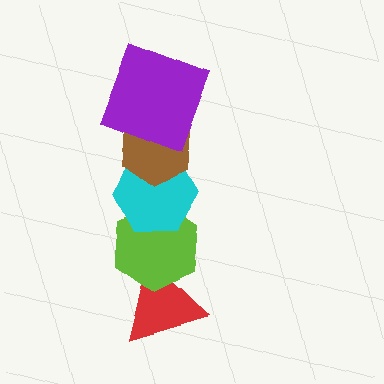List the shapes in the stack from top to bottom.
From top to bottom: the purple square, the brown hexagon, the cyan hexagon, the lime hexagon, the red triangle.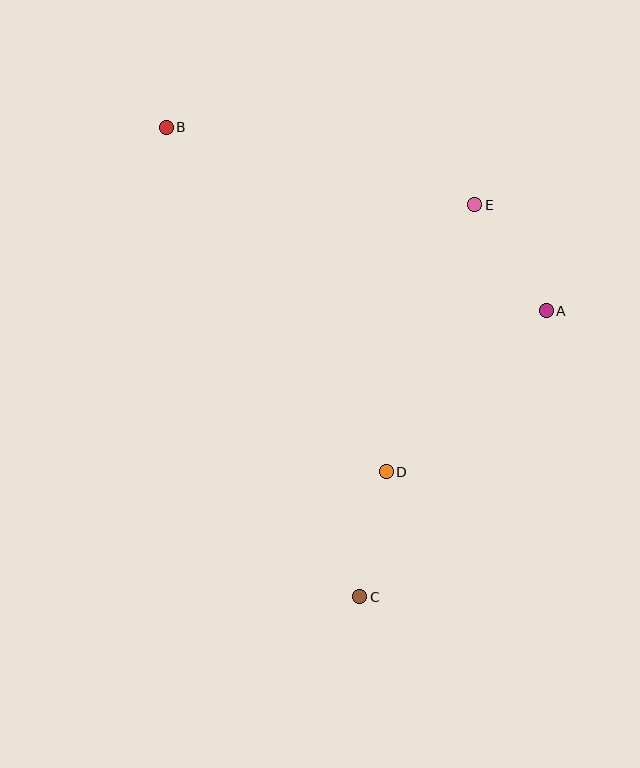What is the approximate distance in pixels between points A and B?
The distance between A and B is approximately 422 pixels.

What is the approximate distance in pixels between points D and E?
The distance between D and E is approximately 281 pixels.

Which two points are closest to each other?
Points C and D are closest to each other.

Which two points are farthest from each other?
Points B and C are farthest from each other.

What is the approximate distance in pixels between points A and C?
The distance between A and C is approximately 341 pixels.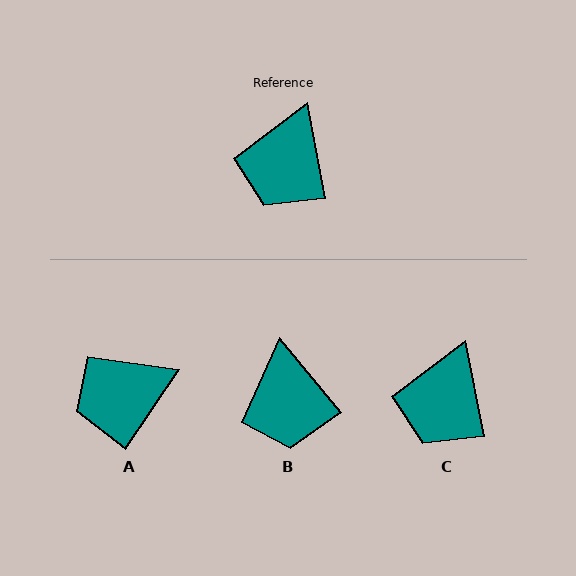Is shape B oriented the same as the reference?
No, it is off by about 29 degrees.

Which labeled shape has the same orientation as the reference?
C.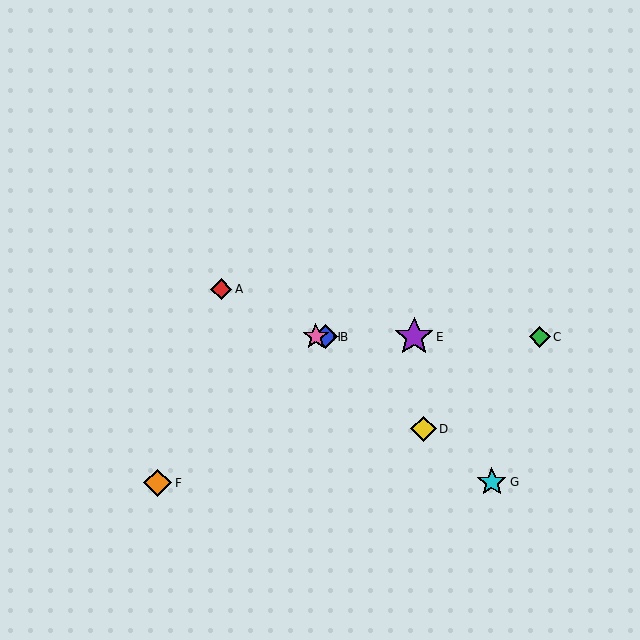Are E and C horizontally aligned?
Yes, both are at y≈337.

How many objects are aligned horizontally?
4 objects (B, C, E, H) are aligned horizontally.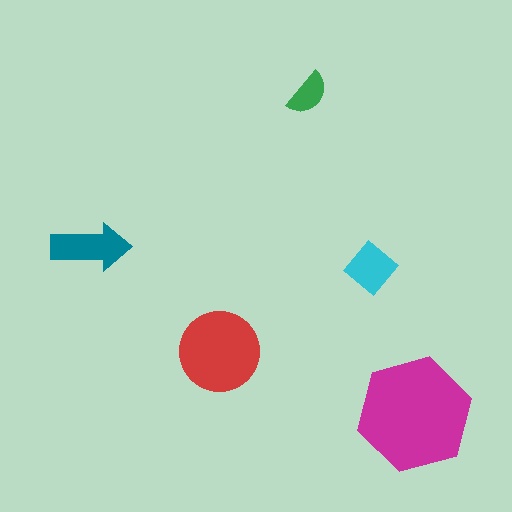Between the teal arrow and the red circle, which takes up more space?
The red circle.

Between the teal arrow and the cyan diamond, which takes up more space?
The teal arrow.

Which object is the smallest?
The green semicircle.